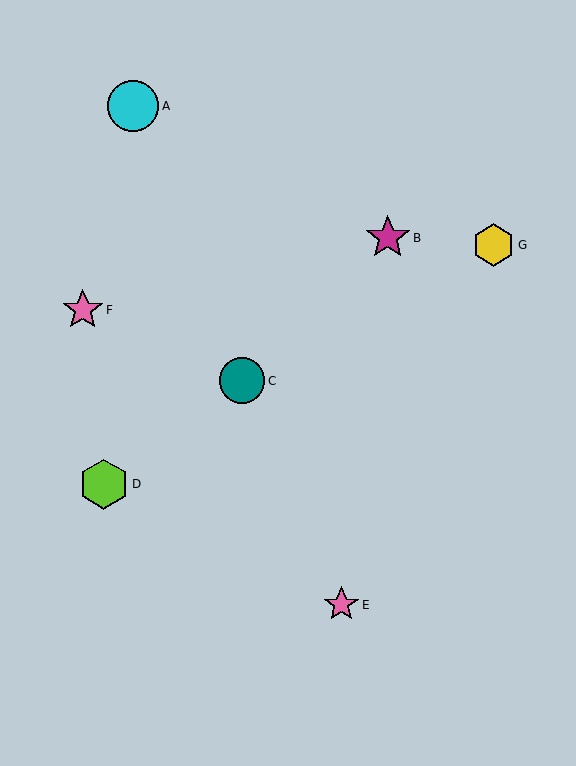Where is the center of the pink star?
The center of the pink star is at (83, 310).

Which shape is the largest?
The cyan circle (labeled A) is the largest.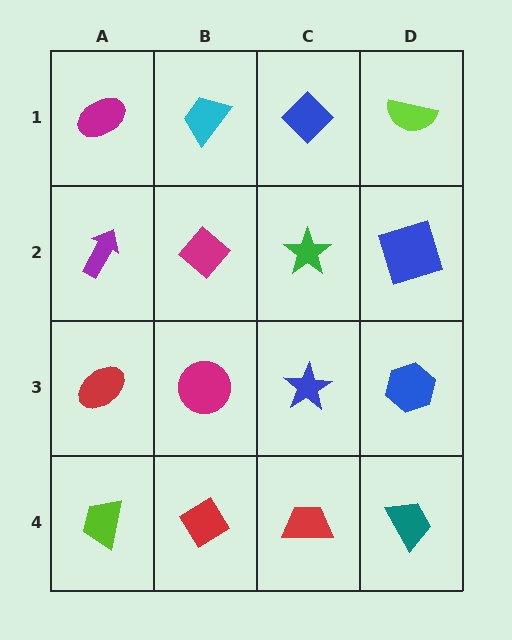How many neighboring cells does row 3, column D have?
3.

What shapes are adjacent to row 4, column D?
A blue hexagon (row 3, column D), a red trapezoid (row 4, column C).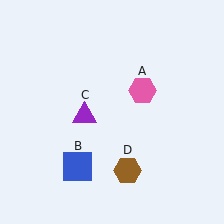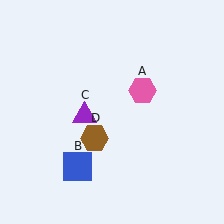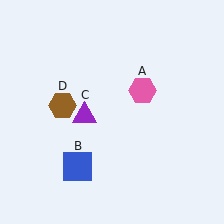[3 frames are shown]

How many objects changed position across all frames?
1 object changed position: brown hexagon (object D).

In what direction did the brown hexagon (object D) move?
The brown hexagon (object D) moved up and to the left.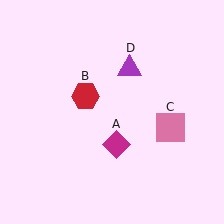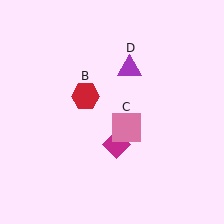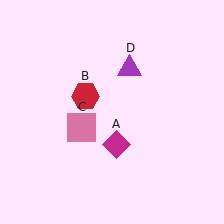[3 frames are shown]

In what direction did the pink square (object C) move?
The pink square (object C) moved left.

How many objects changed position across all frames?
1 object changed position: pink square (object C).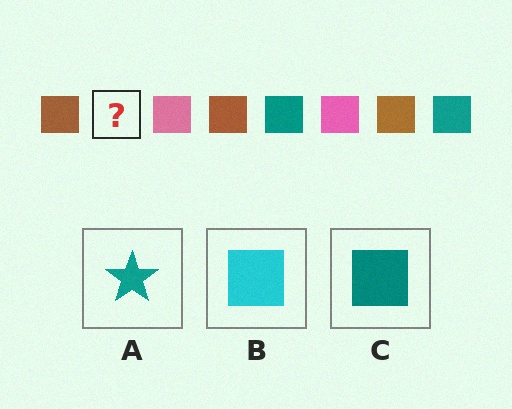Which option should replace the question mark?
Option C.